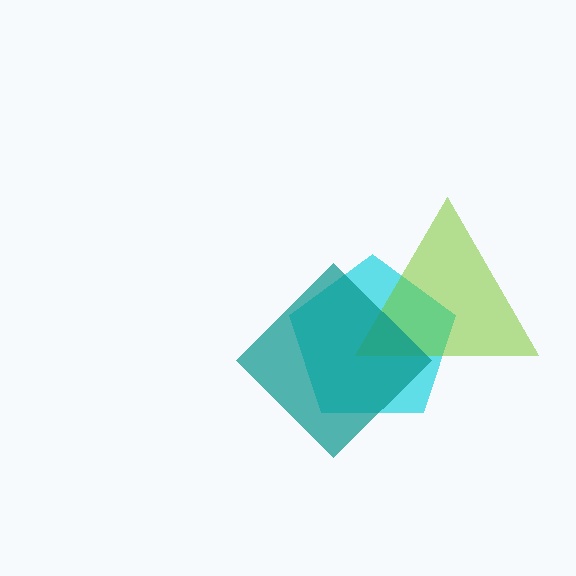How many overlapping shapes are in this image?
There are 3 overlapping shapes in the image.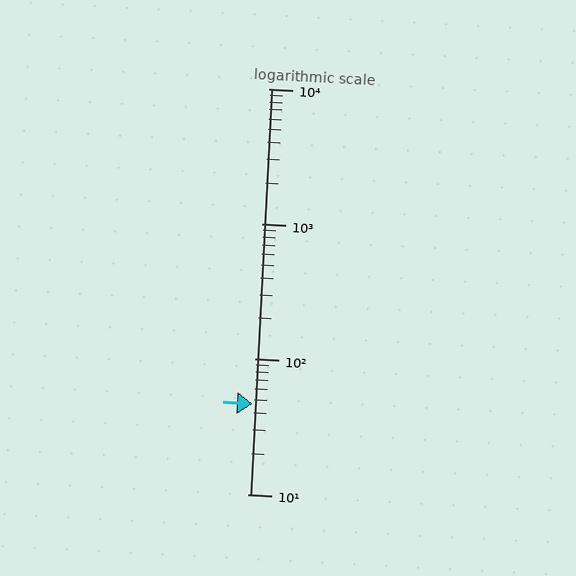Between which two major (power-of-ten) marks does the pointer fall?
The pointer is between 10 and 100.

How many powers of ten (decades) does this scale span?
The scale spans 3 decades, from 10 to 10000.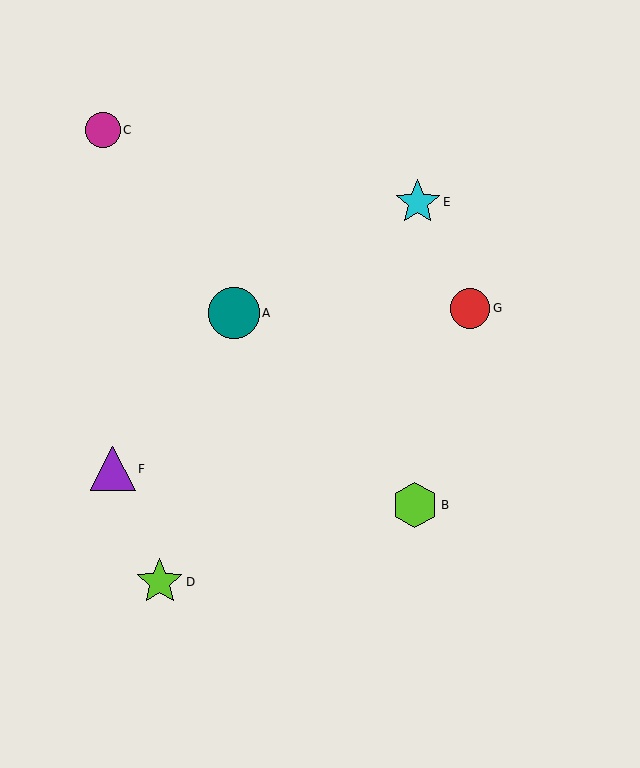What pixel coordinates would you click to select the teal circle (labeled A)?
Click at (234, 313) to select the teal circle A.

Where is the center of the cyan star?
The center of the cyan star is at (418, 202).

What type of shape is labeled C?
Shape C is a magenta circle.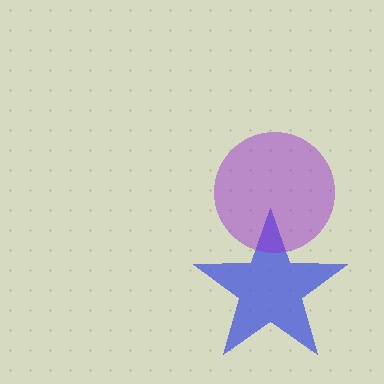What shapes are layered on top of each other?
The layered shapes are: a blue star, a purple circle.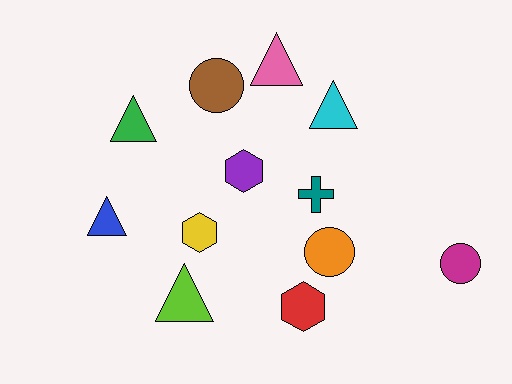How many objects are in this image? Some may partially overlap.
There are 12 objects.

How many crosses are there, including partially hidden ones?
There is 1 cross.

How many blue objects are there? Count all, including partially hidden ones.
There is 1 blue object.